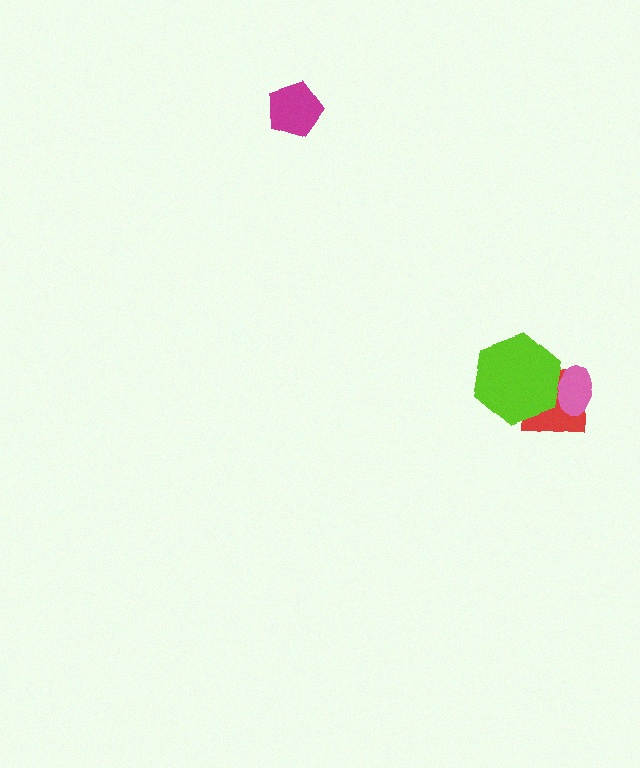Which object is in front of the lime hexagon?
The pink ellipse is in front of the lime hexagon.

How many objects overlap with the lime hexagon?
2 objects overlap with the lime hexagon.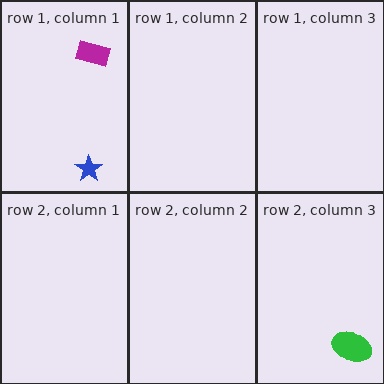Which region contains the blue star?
The row 1, column 1 region.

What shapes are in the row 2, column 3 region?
The green ellipse.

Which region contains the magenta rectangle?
The row 1, column 1 region.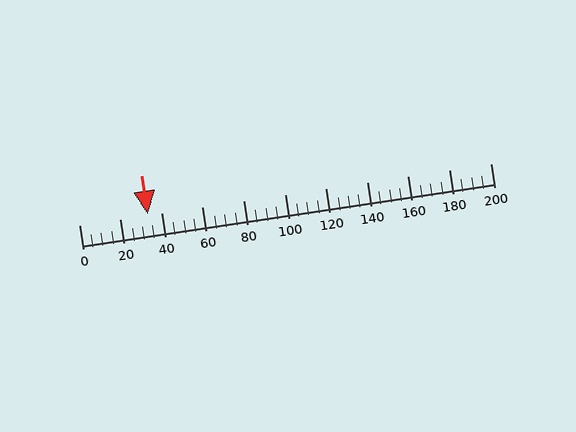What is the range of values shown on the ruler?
The ruler shows values from 0 to 200.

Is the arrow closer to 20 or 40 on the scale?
The arrow is closer to 40.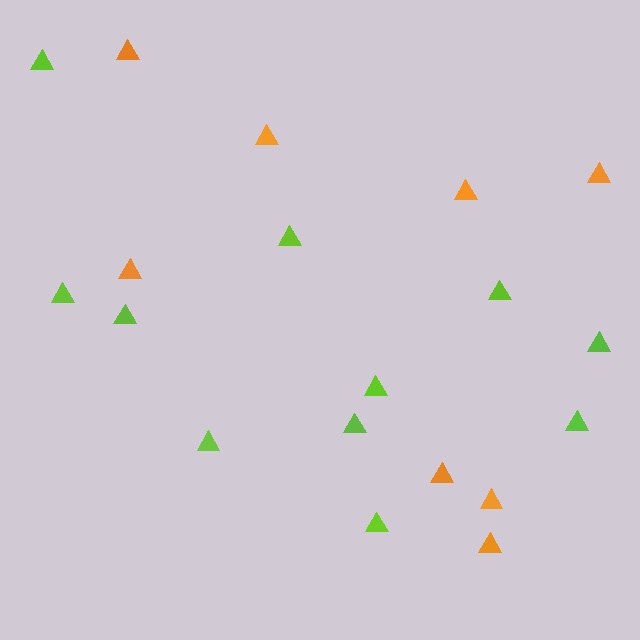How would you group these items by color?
There are 2 groups: one group of lime triangles (11) and one group of orange triangles (8).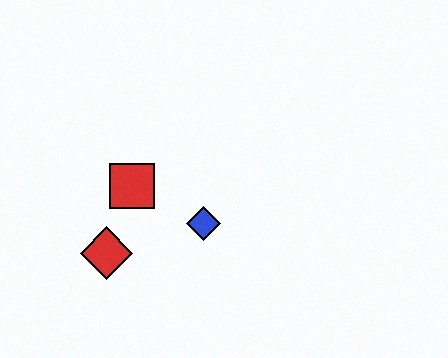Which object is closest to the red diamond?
The red square is closest to the red diamond.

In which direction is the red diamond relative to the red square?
The red diamond is below the red square.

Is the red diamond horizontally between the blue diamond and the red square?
No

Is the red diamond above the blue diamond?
No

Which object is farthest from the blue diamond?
The red diamond is farthest from the blue diamond.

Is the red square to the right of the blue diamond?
No